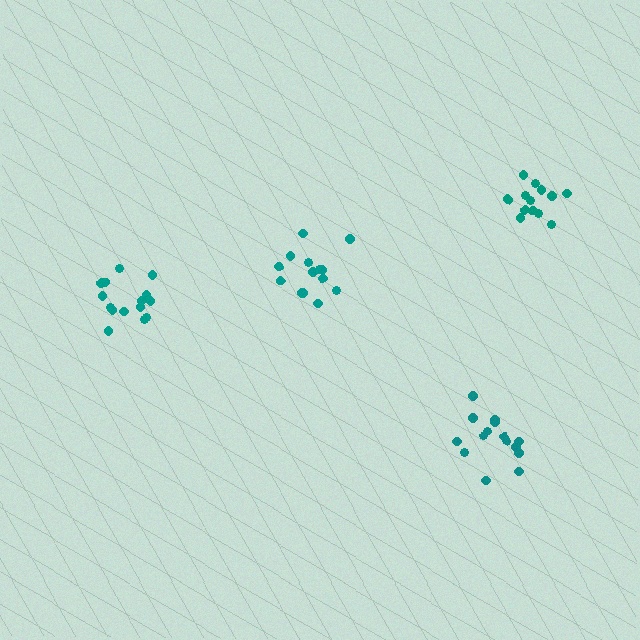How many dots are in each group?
Group 1: 15 dots, Group 2: 15 dots, Group 3: 14 dots, Group 4: 13 dots (57 total).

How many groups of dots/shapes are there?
There are 4 groups.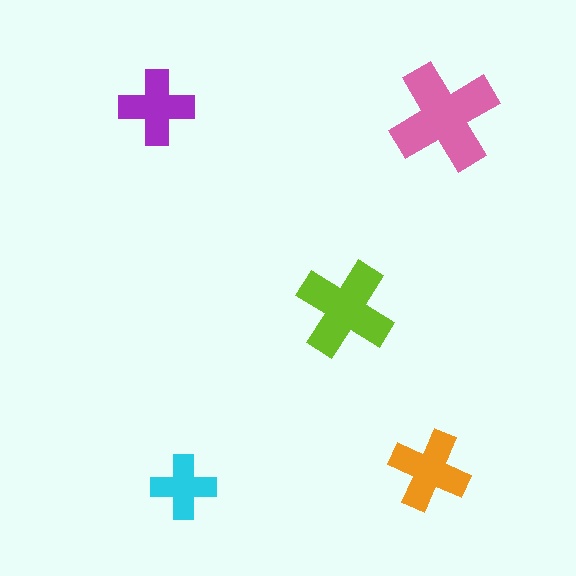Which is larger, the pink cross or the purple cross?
The pink one.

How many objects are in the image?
There are 5 objects in the image.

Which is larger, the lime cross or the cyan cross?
The lime one.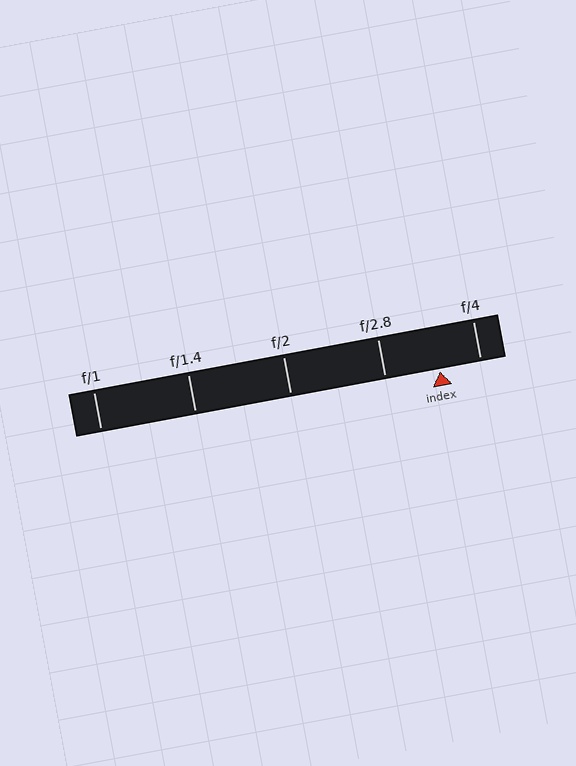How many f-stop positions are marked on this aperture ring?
There are 5 f-stop positions marked.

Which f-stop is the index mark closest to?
The index mark is closest to f/4.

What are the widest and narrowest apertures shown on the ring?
The widest aperture shown is f/1 and the narrowest is f/4.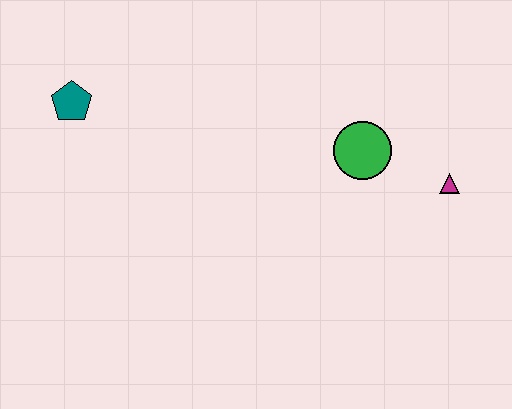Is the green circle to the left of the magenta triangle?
Yes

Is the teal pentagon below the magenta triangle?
No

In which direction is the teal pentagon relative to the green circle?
The teal pentagon is to the left of the green circle.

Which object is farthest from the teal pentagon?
The magenta triangle is farthest from the teal pentagon.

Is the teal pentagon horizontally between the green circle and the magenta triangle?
No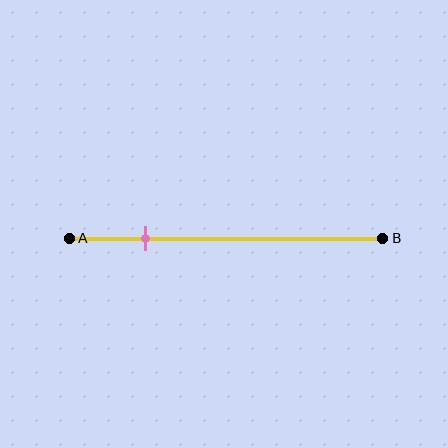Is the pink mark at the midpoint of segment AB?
No, the mark is at about 25% from A, not at the 50% midpoint.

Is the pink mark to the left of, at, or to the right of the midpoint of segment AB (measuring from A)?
The pink mark is to the left of the midpoint of segment AB.